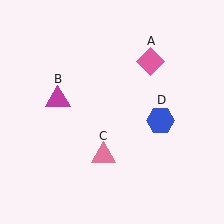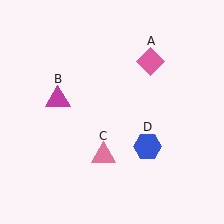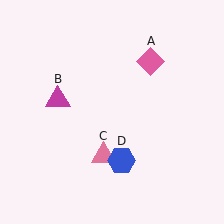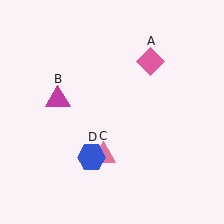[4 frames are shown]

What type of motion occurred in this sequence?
The blue hexagon (object D) rotated clockwise around the center of the scene.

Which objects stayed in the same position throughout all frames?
Pink diamond (object A) and magenta triangle (object B) and pink triangle (object C) remained stationary.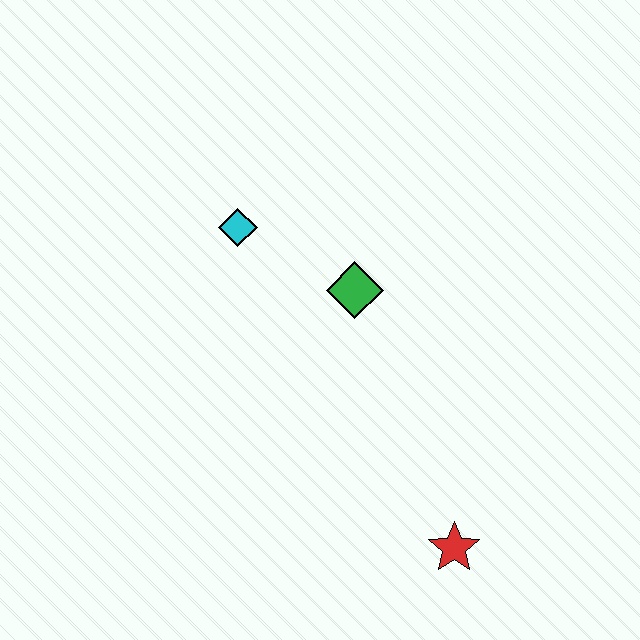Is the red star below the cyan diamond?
Yes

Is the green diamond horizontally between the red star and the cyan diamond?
Yes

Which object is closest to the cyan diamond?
The green diamond is closest to the cyan diamond.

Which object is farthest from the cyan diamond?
The red star is farthest from the cyan diamond.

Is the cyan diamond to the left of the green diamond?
Yes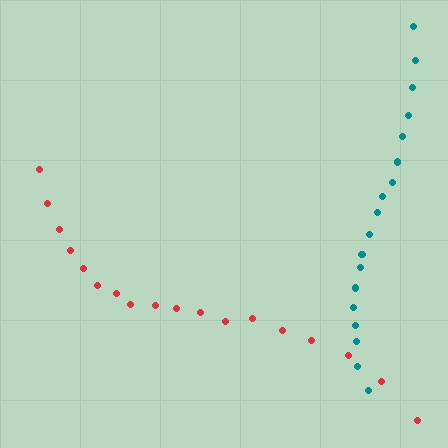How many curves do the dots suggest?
There are 2 distinct paths.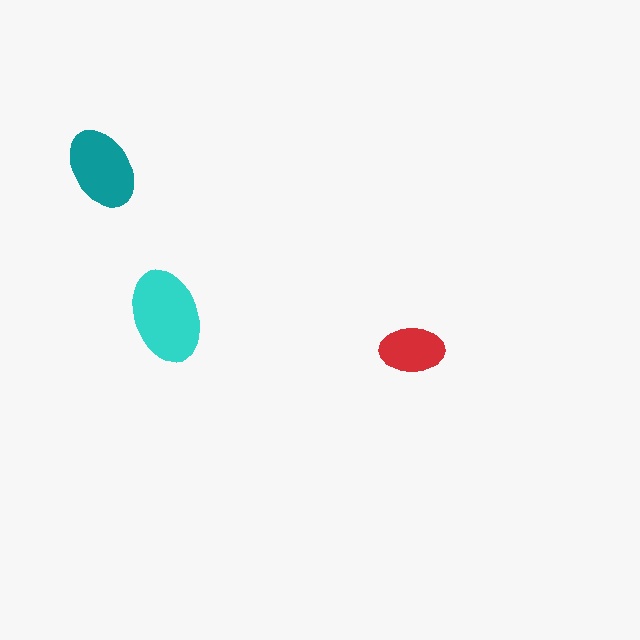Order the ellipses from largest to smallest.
the cyan one, the teal one, the red one.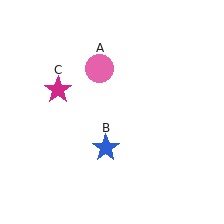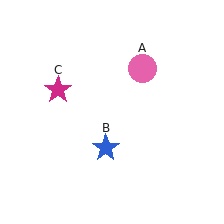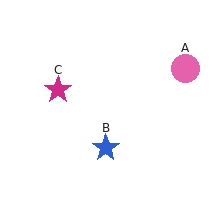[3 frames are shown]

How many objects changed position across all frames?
1 object changed position: pink circle (object A).